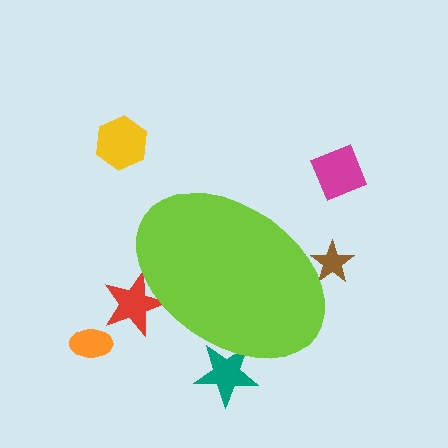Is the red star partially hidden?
Yes, the red star is partially hidden behind the lime ellipse.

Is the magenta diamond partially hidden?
No, the magenta diamond is fully visible.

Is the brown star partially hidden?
Yes, the brown star is partially hidden behind the lime ellipse.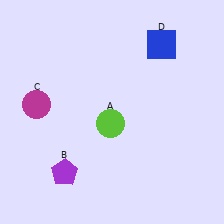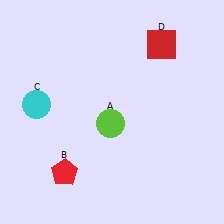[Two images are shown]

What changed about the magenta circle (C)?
In Image 1, C is magenta. In Image 2, it changed to cyan.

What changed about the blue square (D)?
In Image 1, D is blue. In Image 2, it changed to red.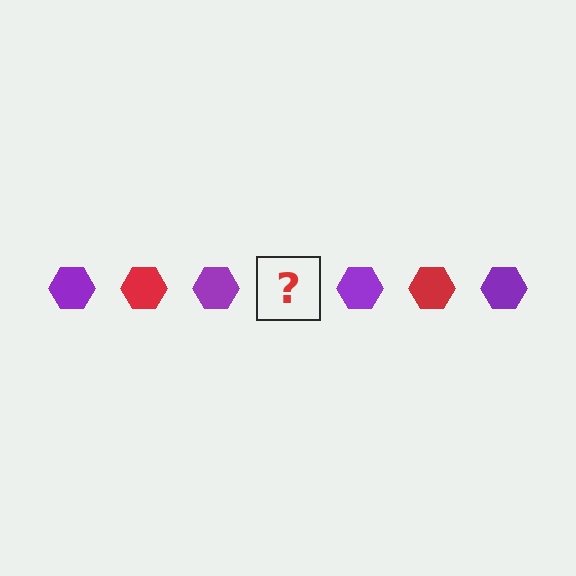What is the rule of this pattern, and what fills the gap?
The rule is that the pattern cycles through purple, red hexagons. The gap should be filled with a red hexagon.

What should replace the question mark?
The question mark should be replaced with a red hexagon.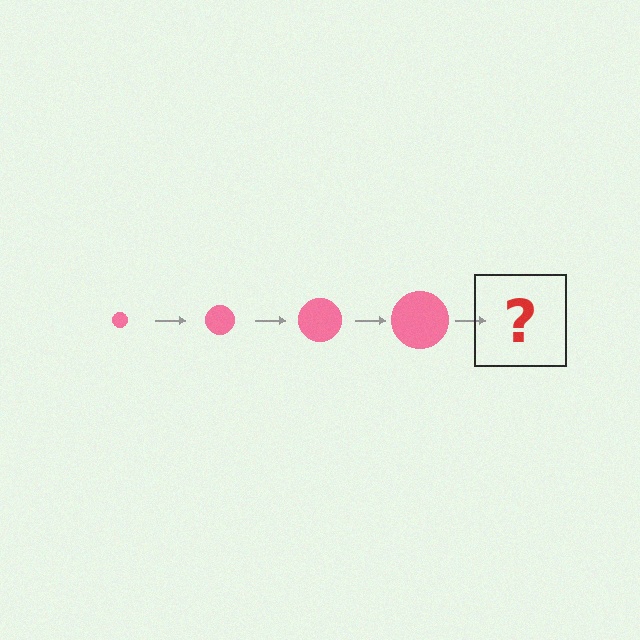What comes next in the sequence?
The next element should be a pink circle, larger than the previous one.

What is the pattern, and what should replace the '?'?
The pattern is that the circle gets progressively larger each step. The '?' should be a pink circle, larger than the previous one.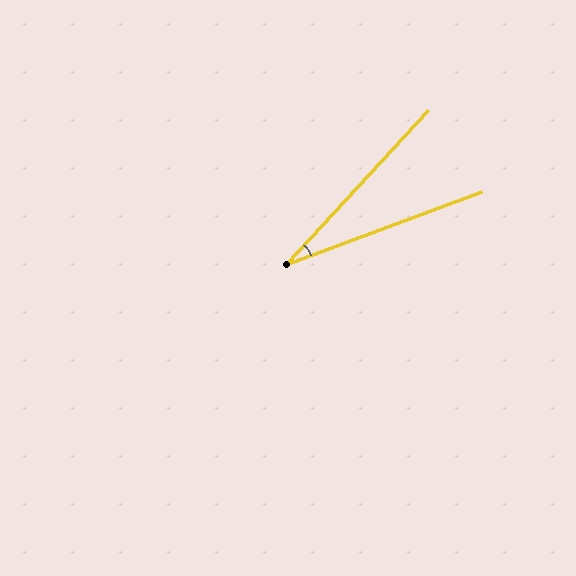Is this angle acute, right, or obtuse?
It is acute.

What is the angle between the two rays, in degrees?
Approximately 27 degrees.